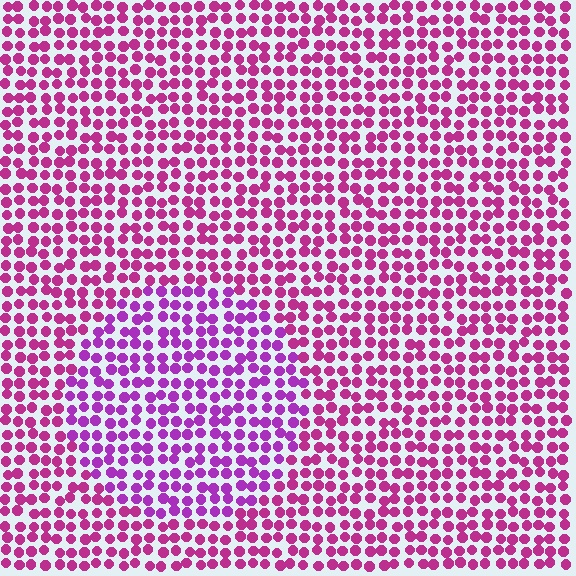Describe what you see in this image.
The image is filled with small magenta elements in a uniform arrangement. A circle-shaped region is visible where the elements are tinted to a slightly different hue, forming a subtle color boundary.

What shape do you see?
I see a circle.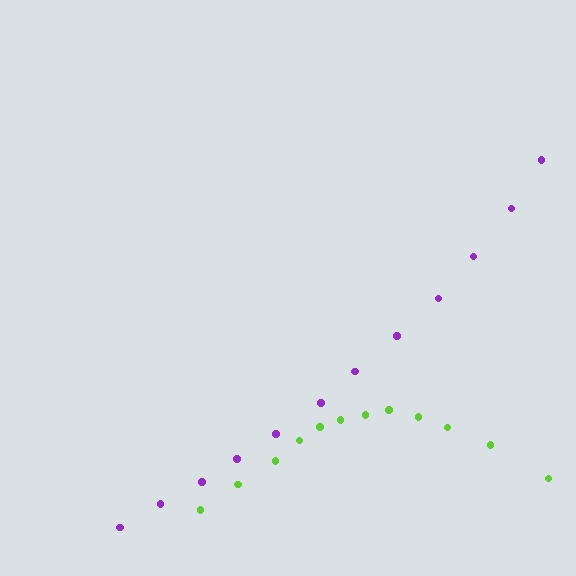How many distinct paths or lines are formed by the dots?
There are 2 distinct paths.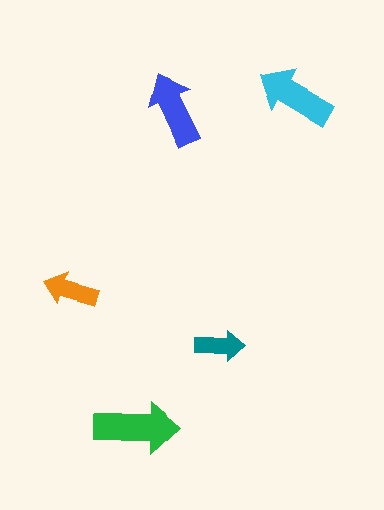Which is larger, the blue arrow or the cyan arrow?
The cyan one.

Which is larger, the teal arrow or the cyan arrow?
The cyan one.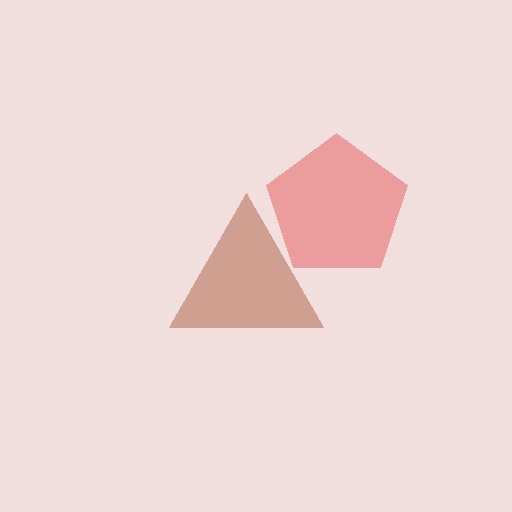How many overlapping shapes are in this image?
There are 2 overlapping shapes in the image.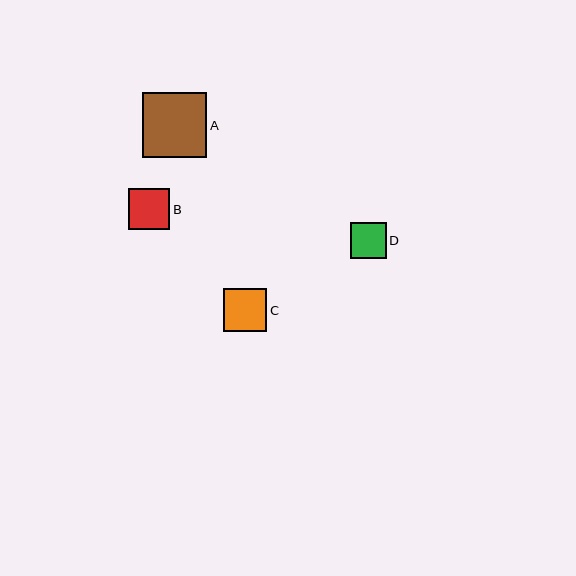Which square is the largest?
Square A is the largest with a size of approximately 65 pixels.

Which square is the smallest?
Square D is the smallest with a size of approximately 36 pixels.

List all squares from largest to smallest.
From largest to smallest: A, C, B, D.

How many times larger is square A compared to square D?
Square A is approximately 1.8 times the size of square D.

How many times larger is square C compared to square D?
Square C is approximately 1.2 times the size of square D.